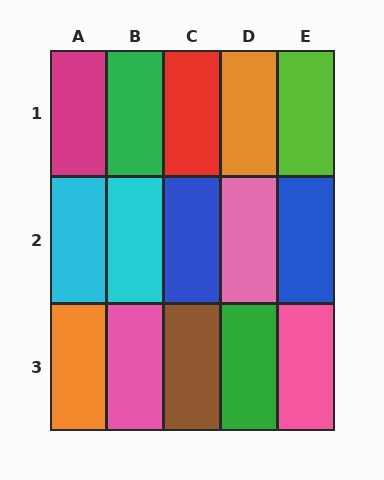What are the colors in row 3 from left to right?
Orange, pink, brown, green, pink.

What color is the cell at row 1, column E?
Lime.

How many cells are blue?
2 cells are blue.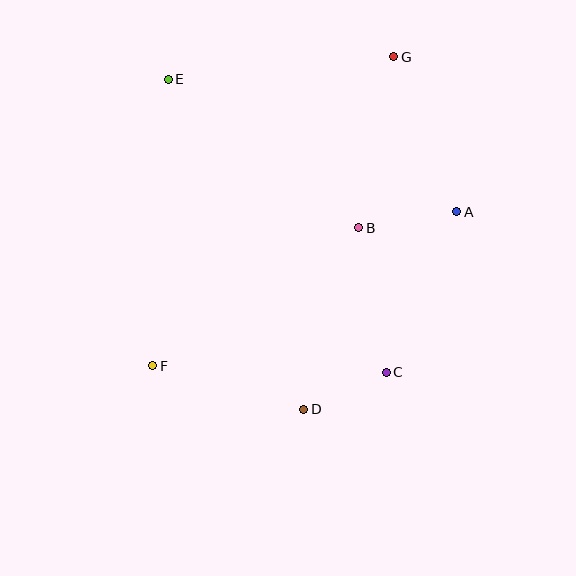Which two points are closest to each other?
Points C and D are closest to each other.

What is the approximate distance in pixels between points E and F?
The distance between E and F is approximately 287 pixels.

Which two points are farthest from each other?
Points F and G are farthest from each other.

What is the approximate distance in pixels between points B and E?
The distance between B and E is approximately 242 pixels.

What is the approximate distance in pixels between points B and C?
The distance between B and C is approximately 147 pixels.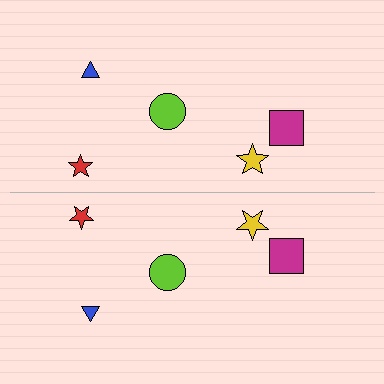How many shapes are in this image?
There are 10 shapes in this image.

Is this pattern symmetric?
Yes, this pattern has bilateral (reflection) symmetry.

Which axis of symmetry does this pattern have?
The pattern has a horizontal axis of symmetry running through the center of the image.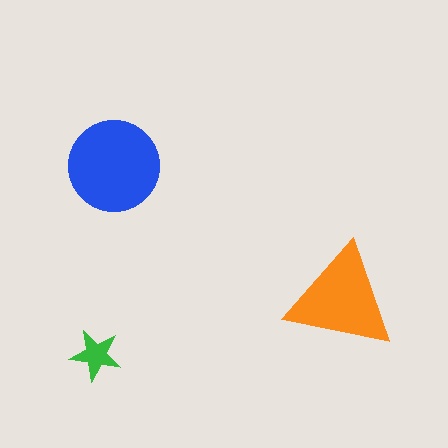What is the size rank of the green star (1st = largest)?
3rd.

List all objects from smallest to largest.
The green star, the orange triangle, the blue circle.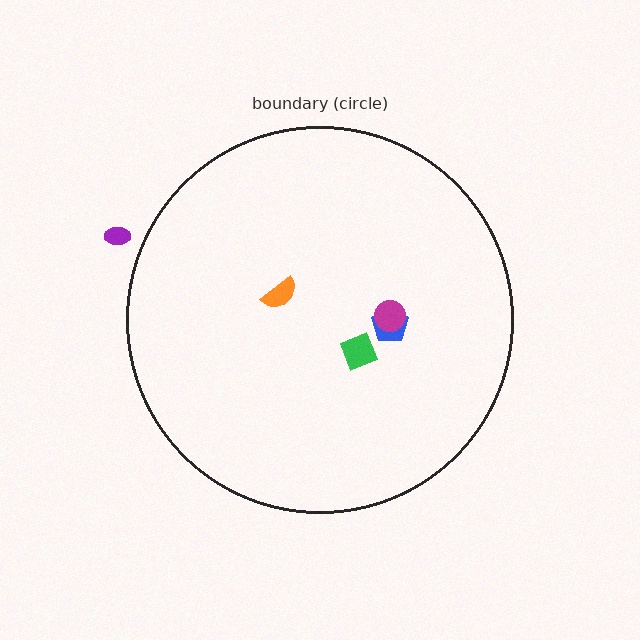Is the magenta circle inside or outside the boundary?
Inside.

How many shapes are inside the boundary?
4 inside, 1 outside.